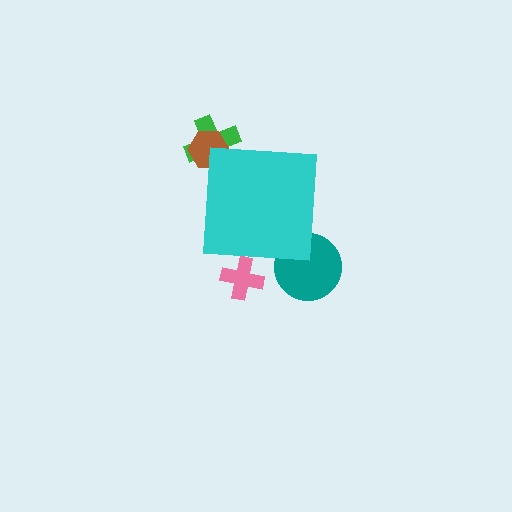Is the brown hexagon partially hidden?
Yes, the brown hexagon is partially hidden behind the cyan square.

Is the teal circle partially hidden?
Yes, the teal circle is partially hidden behind the cyan square.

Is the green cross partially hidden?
Yes, the green cross is partially hidden behind the cyan square.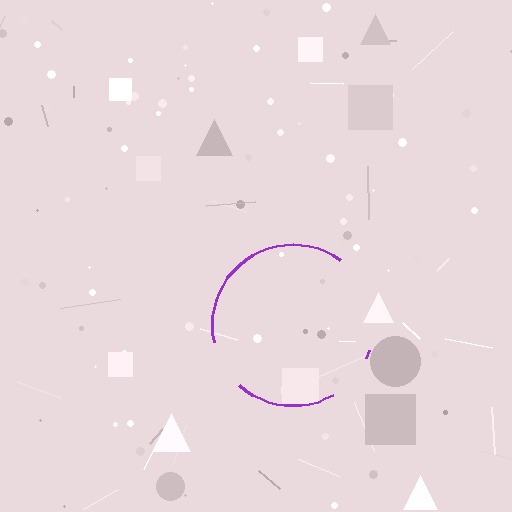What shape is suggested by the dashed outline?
The dashed outline suggests a circle.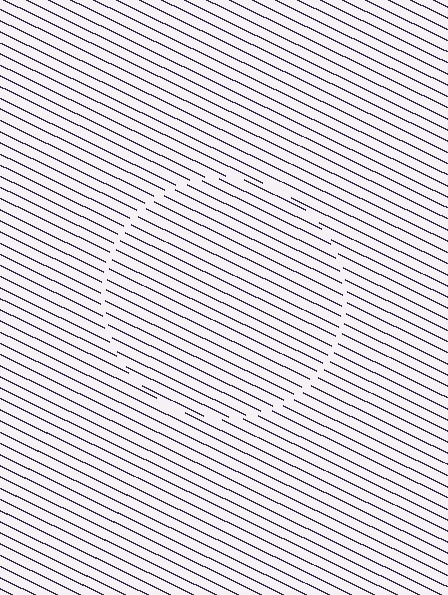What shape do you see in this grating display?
An illusory circle. The interior of the shape contains the same grating, shifted by half a period — the contour is defined by the phase discontinuity where line-ends from the inner and outer gratings abut.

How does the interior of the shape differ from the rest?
The interior of the shape contains the same grating, shifted by half a period — the contour is defined by the phase discontinuity where line-ends from the inner and outer gratings abut.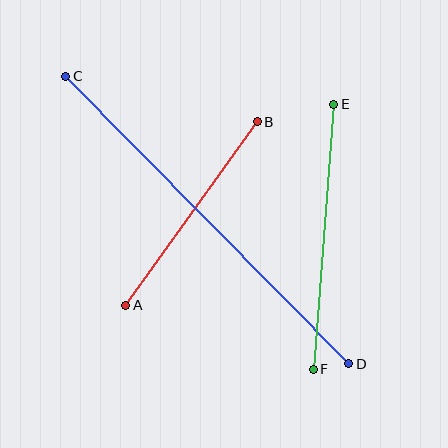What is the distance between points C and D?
The distance is approximately 403 pixels.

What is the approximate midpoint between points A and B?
The midpoint is at approximately (191, 214) pixels.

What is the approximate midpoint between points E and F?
The midpoint is at approximately (324, 237) pixels.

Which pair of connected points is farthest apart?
Points C and D are farthest apart.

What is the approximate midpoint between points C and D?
The midpoint is at approximately (207, 220) pixels.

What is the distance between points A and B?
The distance is approximately 226 pixels.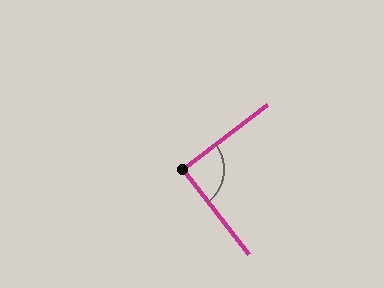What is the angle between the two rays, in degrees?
Approximately 90 degrees.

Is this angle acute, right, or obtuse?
It is approximately a right angle.